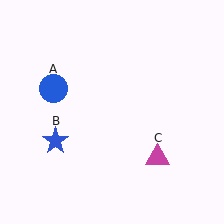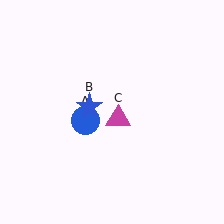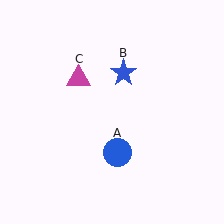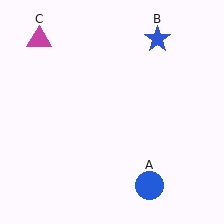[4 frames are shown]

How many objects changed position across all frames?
3 objects changed position: blue circle (object A), blue star (object B), magenta triangle (object C).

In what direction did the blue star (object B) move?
The blue star (object B) moved up and to the right.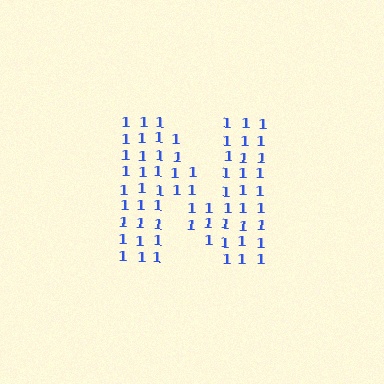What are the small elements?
The small elements are digit 1's.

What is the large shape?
The large shape is the letter N.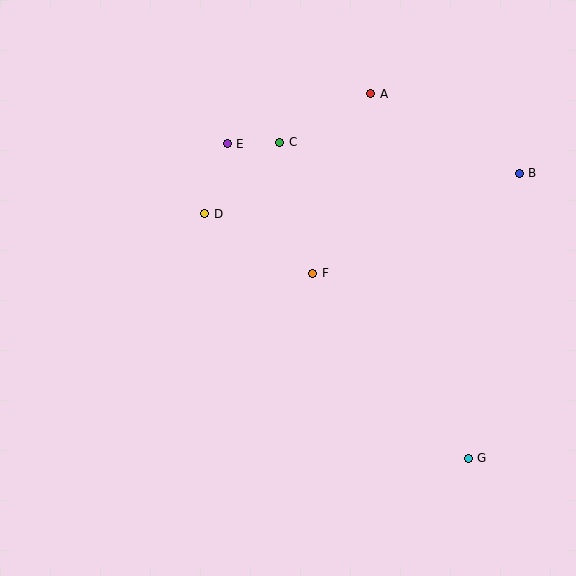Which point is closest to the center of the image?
Point F at (313, 273) is closest to the center.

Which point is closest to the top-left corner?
Point E is closest to the top-left corner.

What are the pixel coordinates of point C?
Point C is at (280, 142).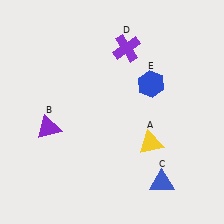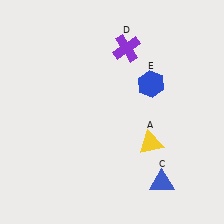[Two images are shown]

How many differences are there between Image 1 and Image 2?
There is 1 difference between the two images.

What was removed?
The purple triangle (B) was removed in Image 2.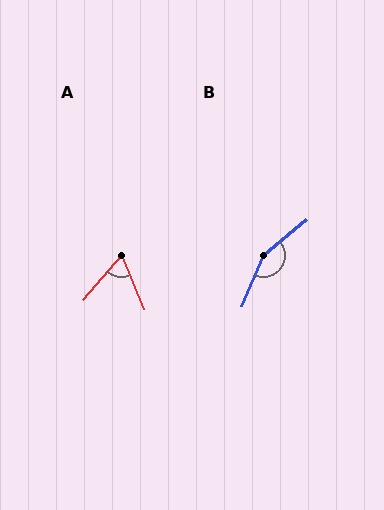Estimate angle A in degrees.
Approximately 63 degrees.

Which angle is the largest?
B, at approximately 152 degrees.